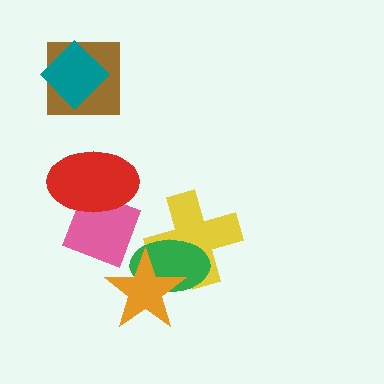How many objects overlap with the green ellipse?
2 objects overlap with the green ellipse.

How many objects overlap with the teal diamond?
1 object overlaps with the teal diamond.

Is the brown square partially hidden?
Yes, it is partially covered by another shape.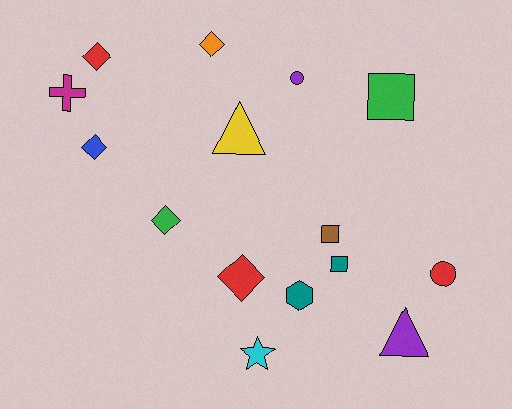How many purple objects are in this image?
There are 2 purple objects.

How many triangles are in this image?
There are 2 triangles.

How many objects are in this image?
There are 15 objects.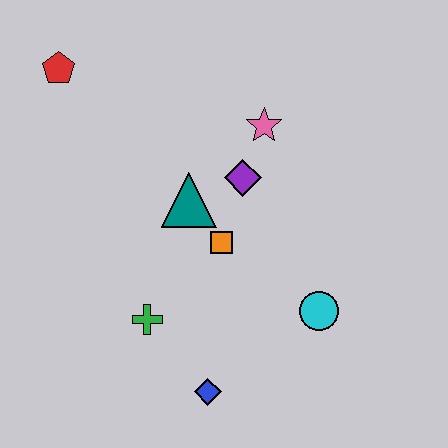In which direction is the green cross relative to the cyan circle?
The green cross is to the left of the cyan circle.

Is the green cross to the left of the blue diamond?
Yes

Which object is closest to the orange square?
The teal triangle is closest to the orange square.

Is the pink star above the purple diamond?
Yes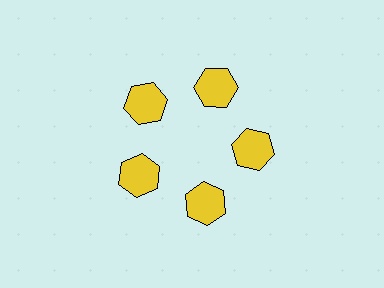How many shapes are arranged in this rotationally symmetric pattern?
There are 5 shapes, arranged in 5 groups of 1.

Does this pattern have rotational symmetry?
Yes, this pattern has 5-fold rotational symmetry. It looks the same after rotating 72 degrees around the center.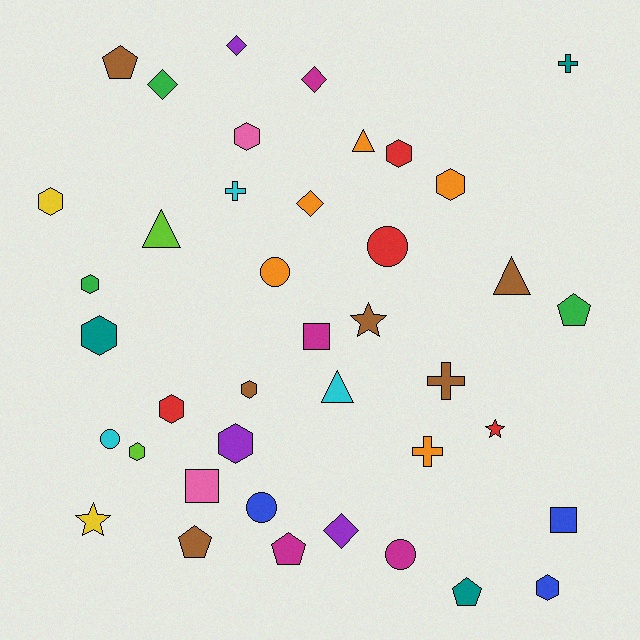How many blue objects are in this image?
There are 3 blue objects.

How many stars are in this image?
There are 3 stars.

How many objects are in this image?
There are 40 objects.